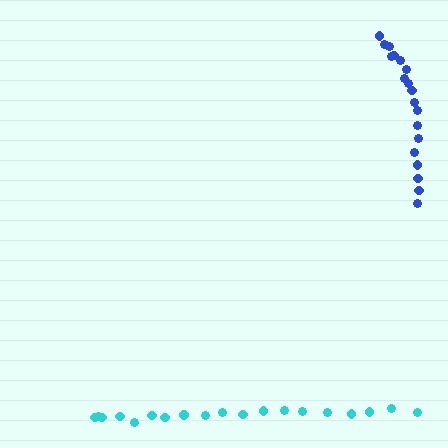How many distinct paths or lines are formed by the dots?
There are 2 distinct paths.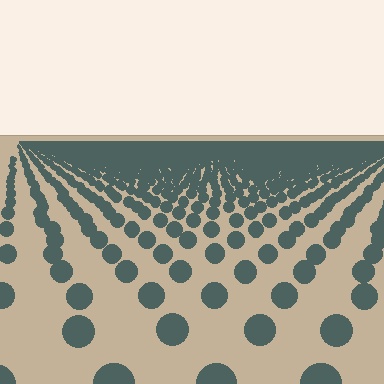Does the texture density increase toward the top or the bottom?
Density increases toward the top.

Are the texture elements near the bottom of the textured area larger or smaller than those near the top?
Larger. Near the bottom, elements are closer to the viewer and appear at a bigger on-screen size.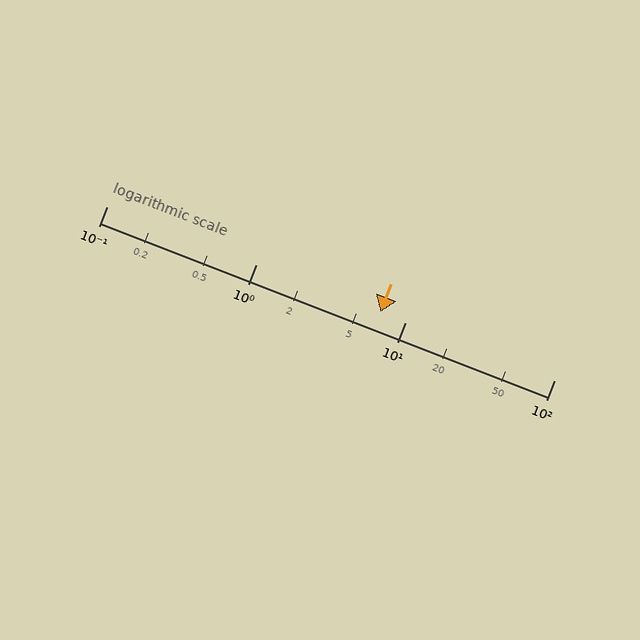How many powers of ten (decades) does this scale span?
The scale spans 3 decades, from 0.1 to 100.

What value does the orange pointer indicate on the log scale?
The pointer indicates approximately 6.8.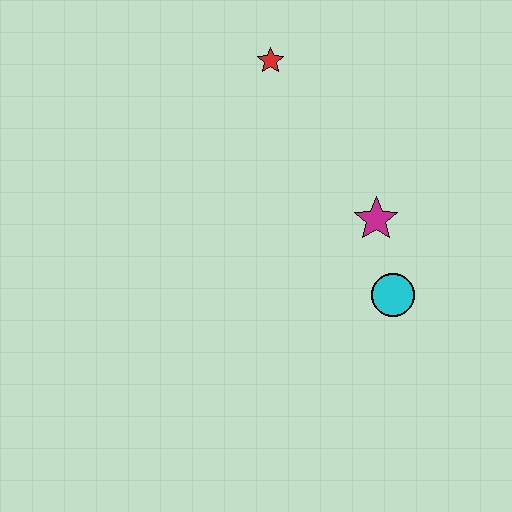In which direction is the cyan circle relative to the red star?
The cyan circle is below the red star.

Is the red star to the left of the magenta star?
Yes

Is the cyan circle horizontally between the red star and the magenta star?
No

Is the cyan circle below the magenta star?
Yes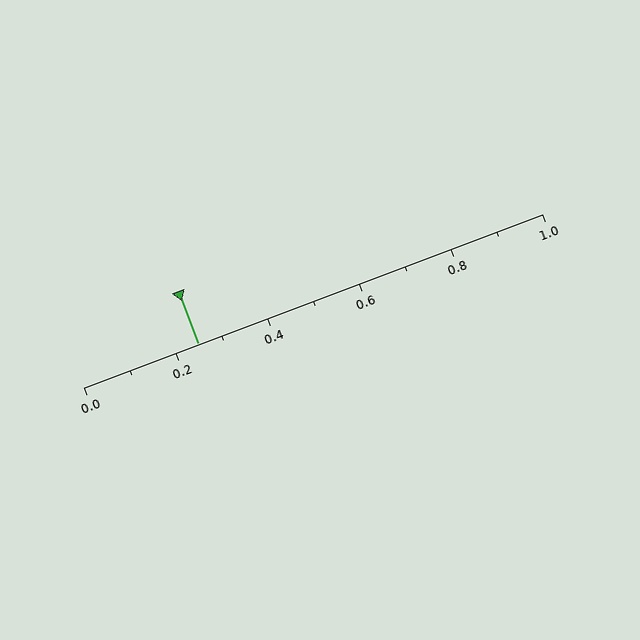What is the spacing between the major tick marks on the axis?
The major ticks are spaced 0.2 apart.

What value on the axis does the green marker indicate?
The marker indicates approximately 0.25.